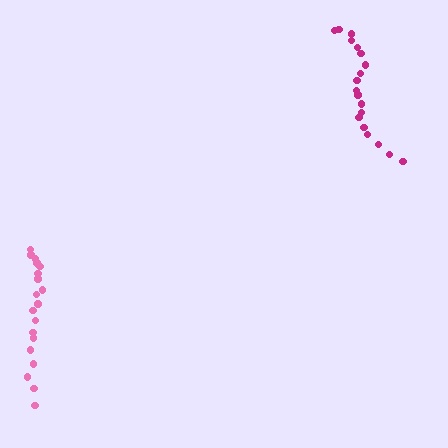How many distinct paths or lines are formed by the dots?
There are 2 distinct paths.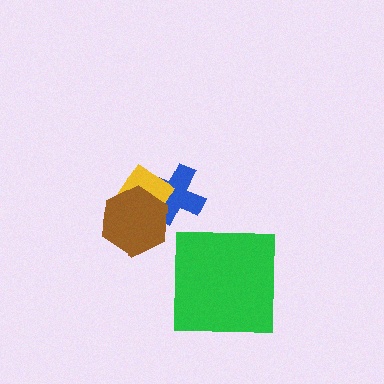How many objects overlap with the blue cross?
2 objects overlap with the blue cross.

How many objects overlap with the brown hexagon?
2 objects overlap with the brown hexagon.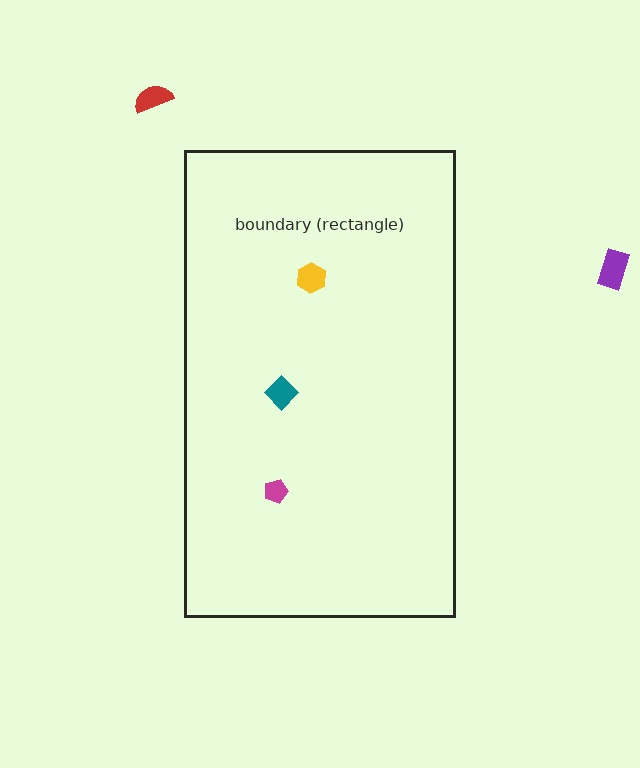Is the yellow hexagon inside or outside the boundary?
Inside.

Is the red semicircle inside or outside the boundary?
Outside.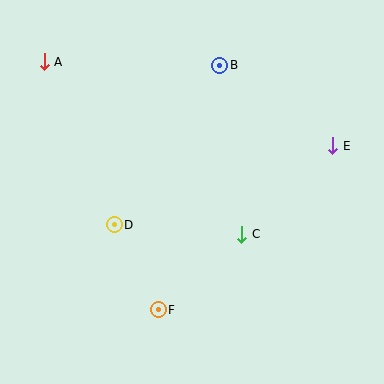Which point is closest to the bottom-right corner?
Point C is closest to the bottom-right corner.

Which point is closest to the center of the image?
Point C at (242, 234) is closest to the center.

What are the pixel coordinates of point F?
Point F is at (158, 310).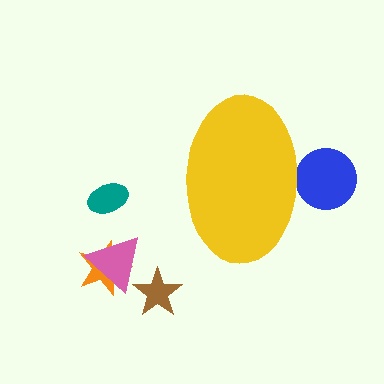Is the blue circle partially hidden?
Yes, the blue circle is partially hidden behind the yellow ellipse.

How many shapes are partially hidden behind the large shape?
1 shape is partially hidden.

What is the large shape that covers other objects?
A yellow ellipse.